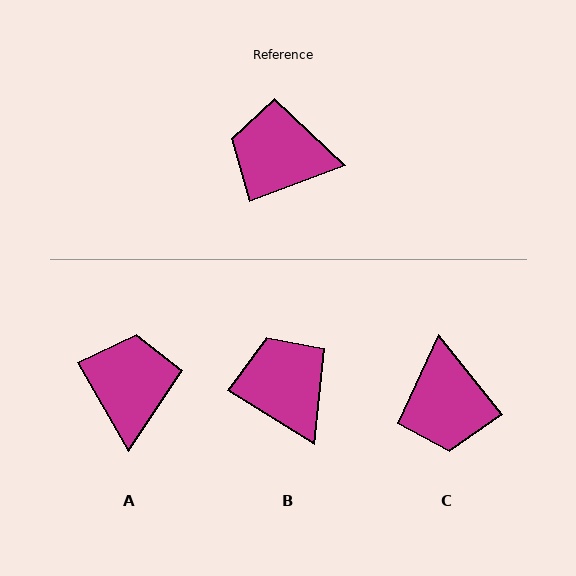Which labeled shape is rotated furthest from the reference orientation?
C, about 108 degrees away.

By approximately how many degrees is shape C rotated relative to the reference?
Approximately 108 degrees counter-clockwise.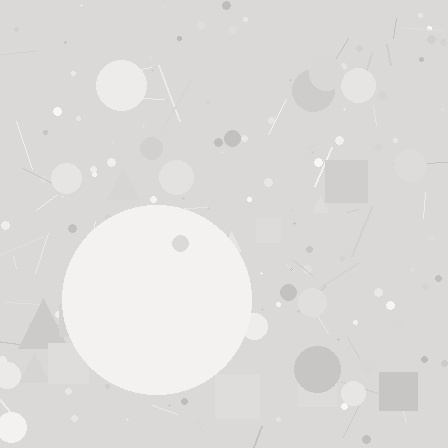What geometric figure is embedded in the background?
A circle is embedded in the background.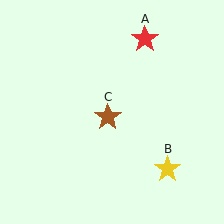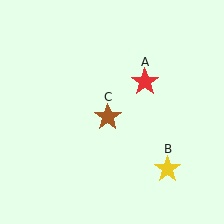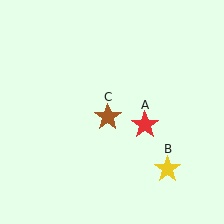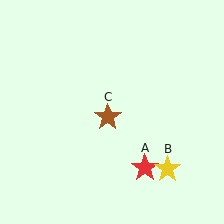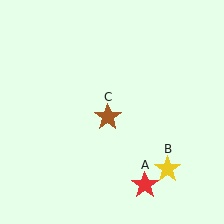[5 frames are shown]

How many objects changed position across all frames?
1 object changed position: red star (object A).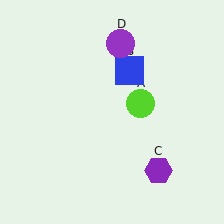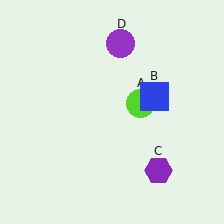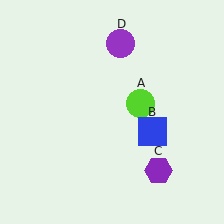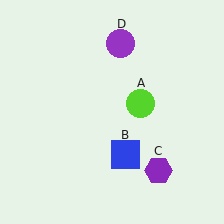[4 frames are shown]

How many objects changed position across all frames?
1 object changed position: blue square (object B).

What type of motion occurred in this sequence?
The blue square (object B) rotated clockwise around the center of the scene.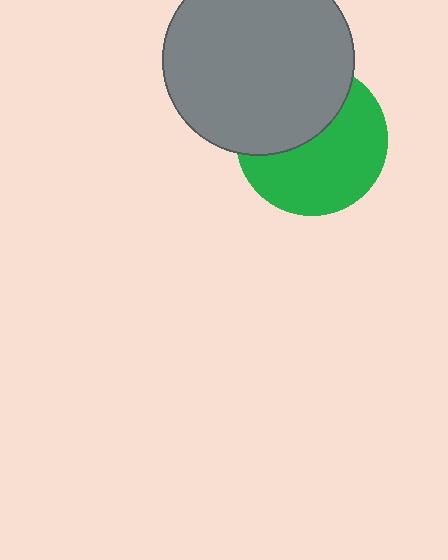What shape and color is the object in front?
The object in front is a gray circle.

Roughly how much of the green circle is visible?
About half of it is visible (roughly 59%).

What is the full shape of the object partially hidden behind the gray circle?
The partially hidden object is a green circle.